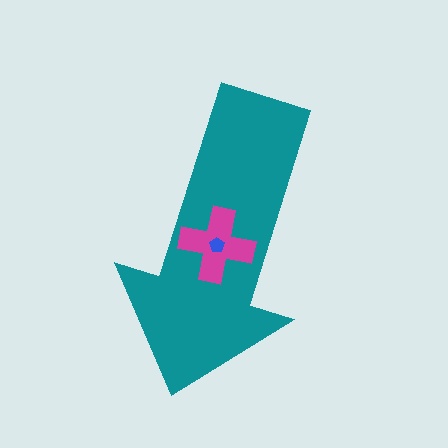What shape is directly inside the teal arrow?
The magenta cross.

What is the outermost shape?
The teal arrow.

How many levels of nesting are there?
3.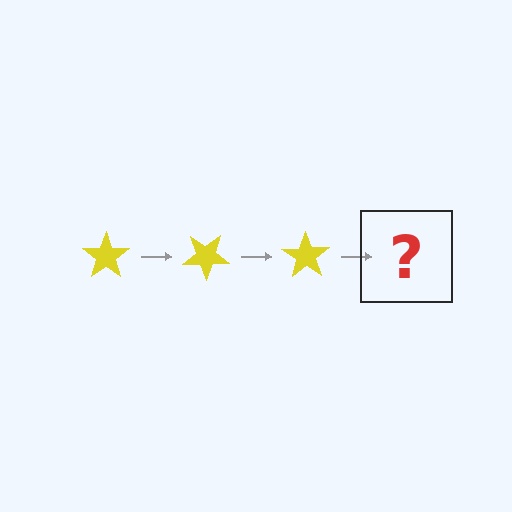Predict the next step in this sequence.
The next step is a yellow star rotated 105 degrees.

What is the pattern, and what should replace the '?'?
The pattern is that the star rotates 35 degrees each step. The '?' should be a yellow star rotated 105 degrees.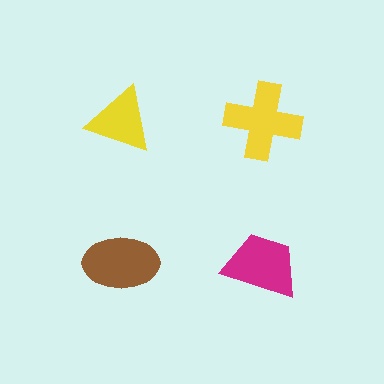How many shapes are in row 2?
2 shapes.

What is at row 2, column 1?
A brown ellipse.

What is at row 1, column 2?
A yellow cross.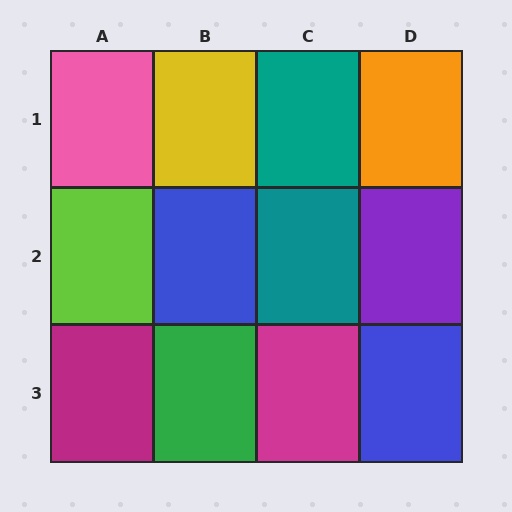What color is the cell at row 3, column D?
Blue.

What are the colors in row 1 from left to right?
Pink, yellow, teal, orange.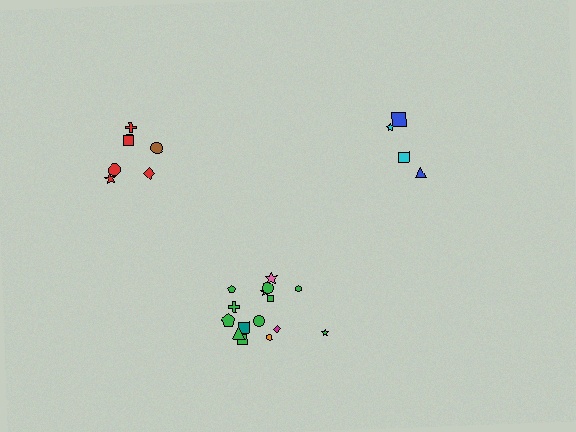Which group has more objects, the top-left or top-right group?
The top-left group.